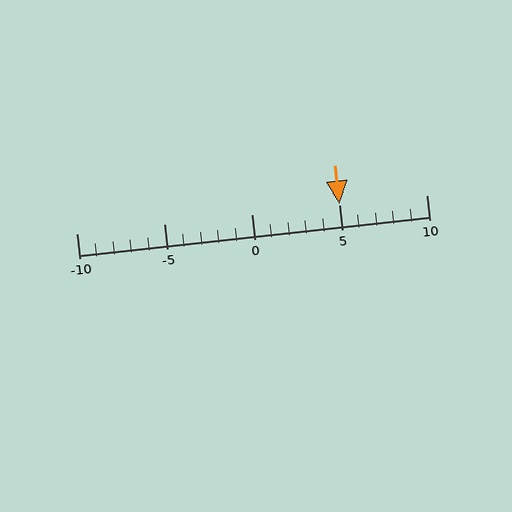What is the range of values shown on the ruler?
The ruler shows values from -10 to 10.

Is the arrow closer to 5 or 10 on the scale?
The arrow is closer to 5.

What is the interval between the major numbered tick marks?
The major tick marks are spaced 5 units apart.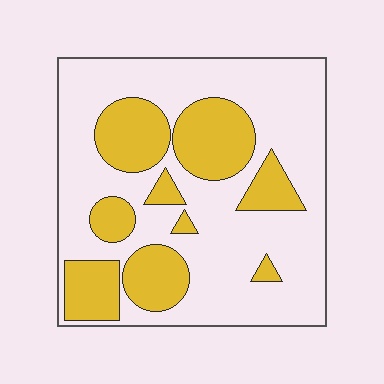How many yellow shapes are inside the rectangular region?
9.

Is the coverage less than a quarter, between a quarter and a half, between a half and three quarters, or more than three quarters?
Between a quarter and a half.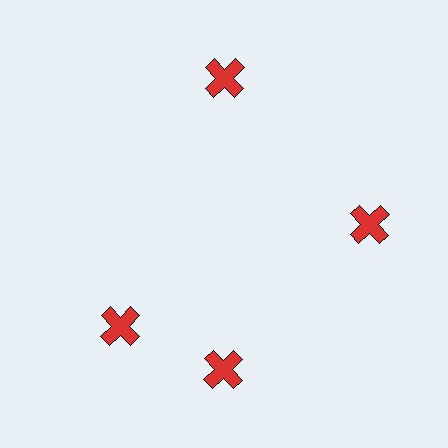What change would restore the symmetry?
The symmetry would be restored by rotating it back into even spacing with its neighbors so that all 4 crosses sit at equal angles and equal distance from the center.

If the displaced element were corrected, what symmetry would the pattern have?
It would have 4-fold rotational symmetry — the pattern would map onto itself every 90 degrees.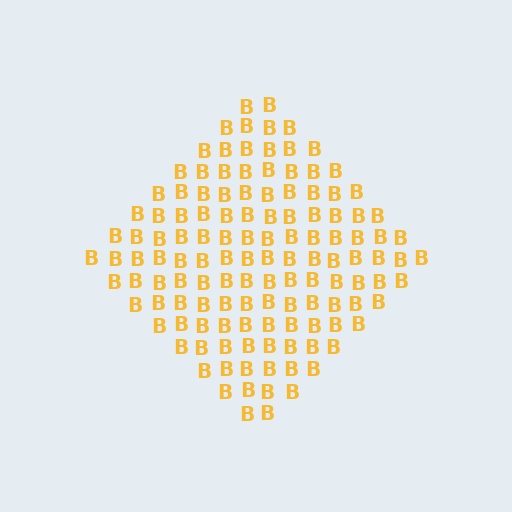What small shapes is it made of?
It is made of small letter B's.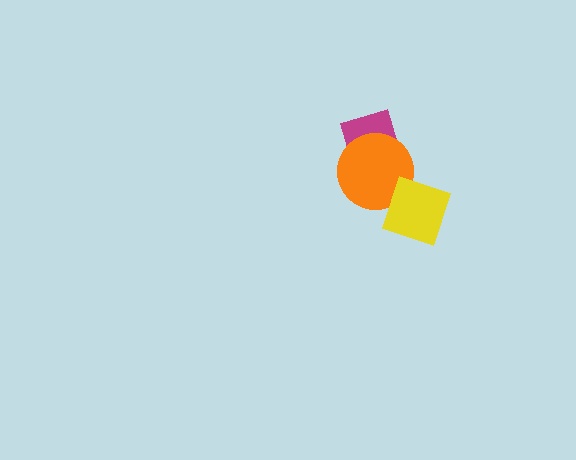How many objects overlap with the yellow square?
1 object overlaps with the yellow square.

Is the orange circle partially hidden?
Yes, it is partially covered by another shape.